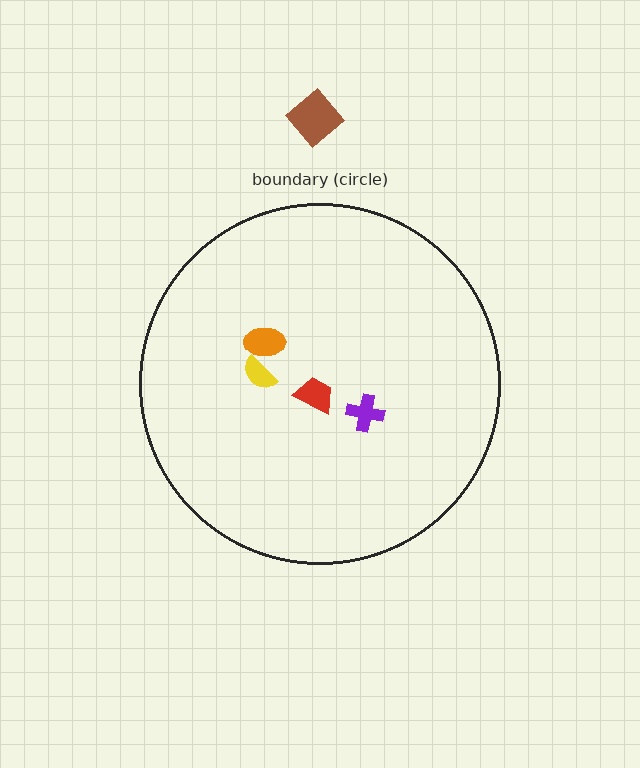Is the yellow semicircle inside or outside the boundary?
Inside.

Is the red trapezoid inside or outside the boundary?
Inside.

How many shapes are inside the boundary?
4 inside, 1 outside.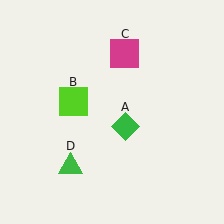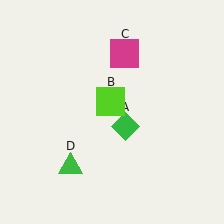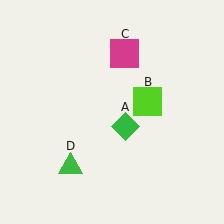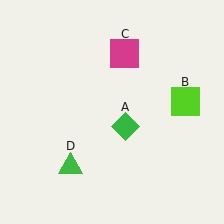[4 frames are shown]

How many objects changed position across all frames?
1 object changed position: lime square (object B).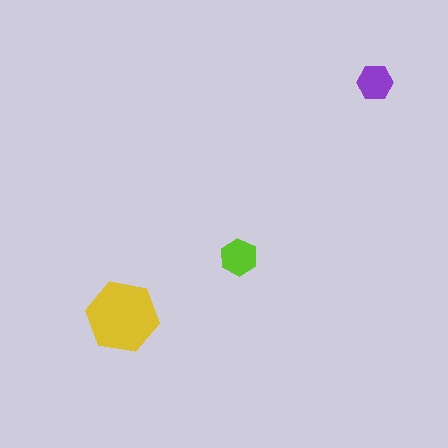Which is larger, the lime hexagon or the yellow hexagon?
The yellow one.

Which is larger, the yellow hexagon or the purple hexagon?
The yellow one.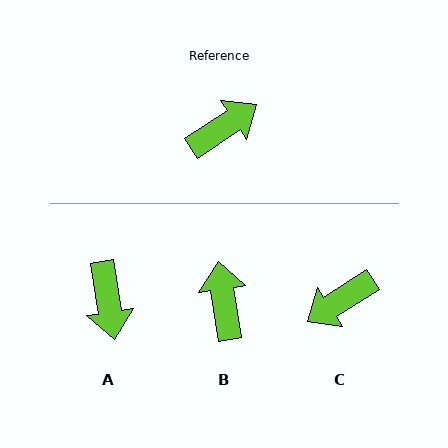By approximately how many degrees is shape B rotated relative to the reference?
Approximately 65 degrees counter-clockwise.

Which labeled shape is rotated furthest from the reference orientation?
C, about 179 degrees away.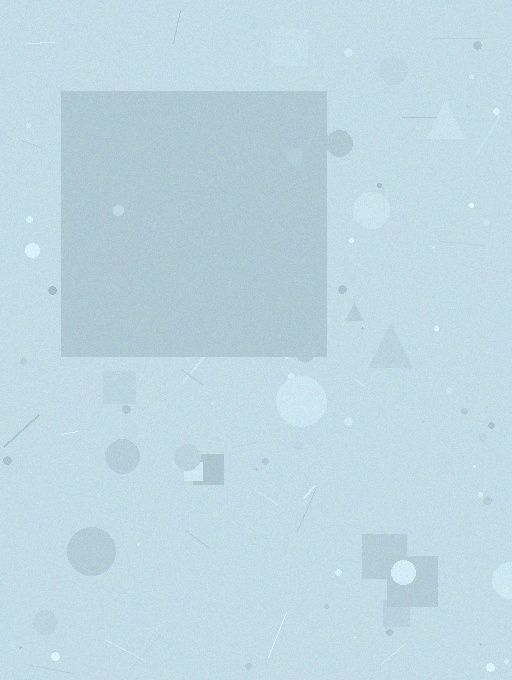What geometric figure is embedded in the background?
A square is embedded in the background.